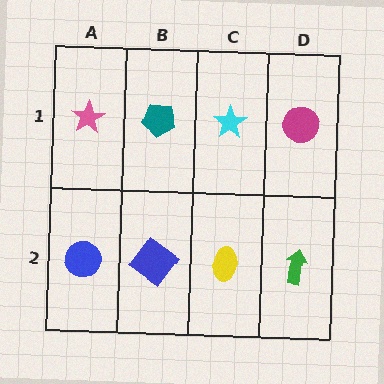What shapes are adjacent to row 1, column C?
A yellow ellipse (row 2, column C), a teal pentagon (row 1, column B), a magenta circle (row 1, column D).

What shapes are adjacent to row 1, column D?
A green arrow (row 2, column D), a cyan star (row 1, column C).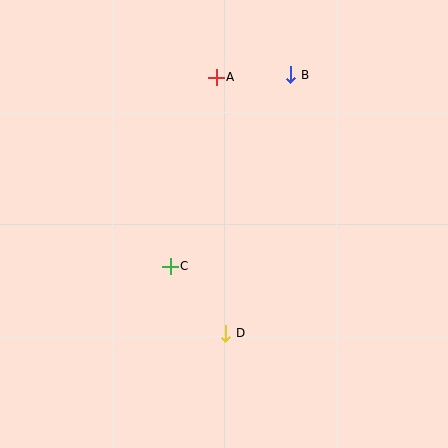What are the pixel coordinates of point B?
Point B is at (291, 75).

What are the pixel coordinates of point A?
Point A is at (216, 77).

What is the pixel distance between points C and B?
The distance between C and B is 226 pixels.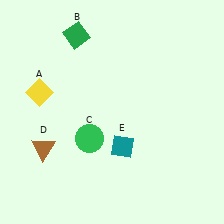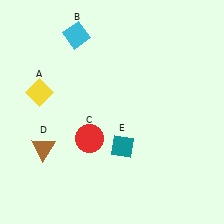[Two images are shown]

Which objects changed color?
B changed from green to cyan. C changed from green to red.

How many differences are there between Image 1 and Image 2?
There are 2 differences between the two images.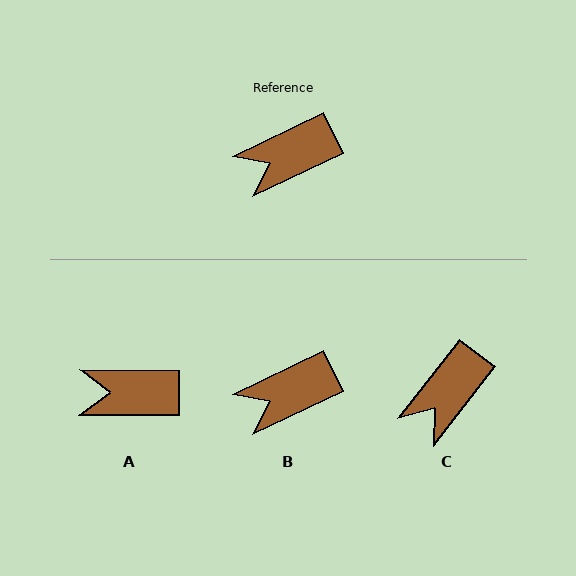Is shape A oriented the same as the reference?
No, it is off by about 26 degrees.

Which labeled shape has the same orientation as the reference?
B.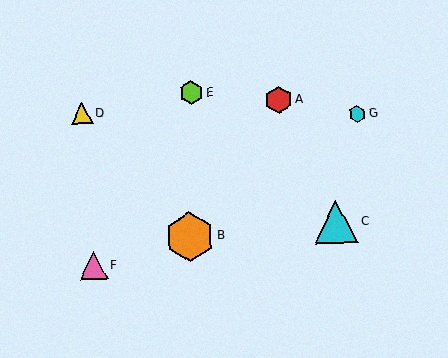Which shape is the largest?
The orange hexagon (labeled B) is the largest.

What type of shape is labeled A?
Shape A is a red hexagon.